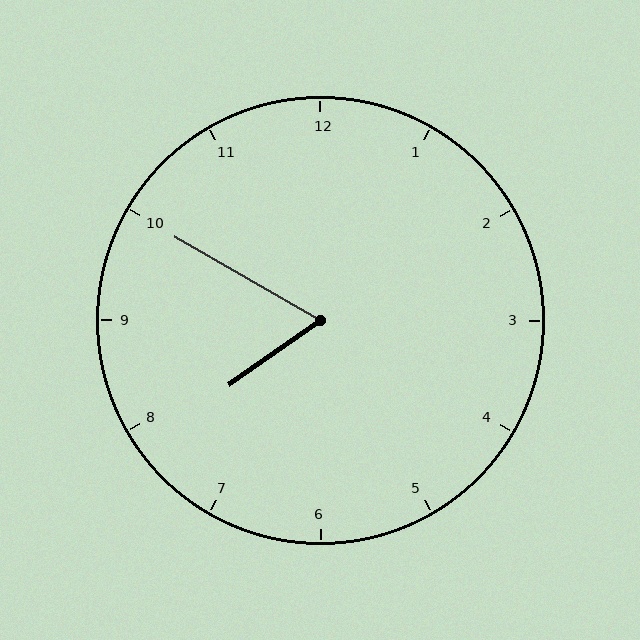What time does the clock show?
7:50.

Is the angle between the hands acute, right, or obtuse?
It is acute.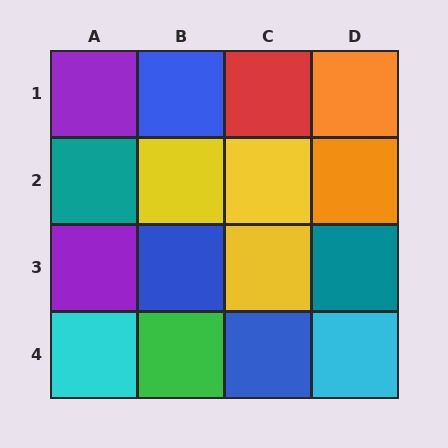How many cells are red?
1 cell is red.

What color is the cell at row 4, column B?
Green.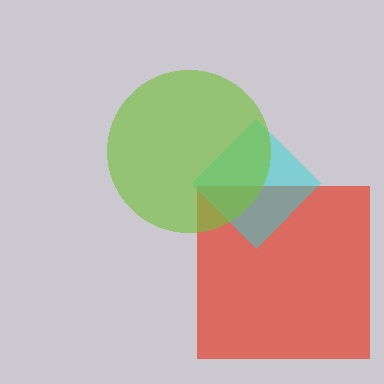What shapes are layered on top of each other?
The layered shapes are: a red square, a cyan diamond, a lime circle.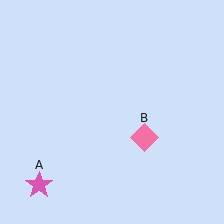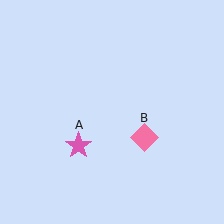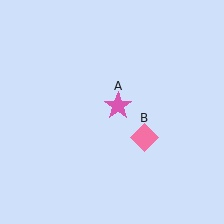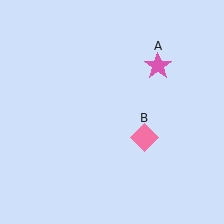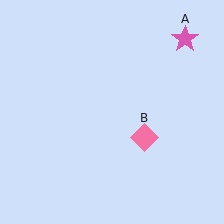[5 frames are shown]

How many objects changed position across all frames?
1 object changed position: pink star (object A).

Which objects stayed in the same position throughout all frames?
Pink diamond (object B) remained stationary.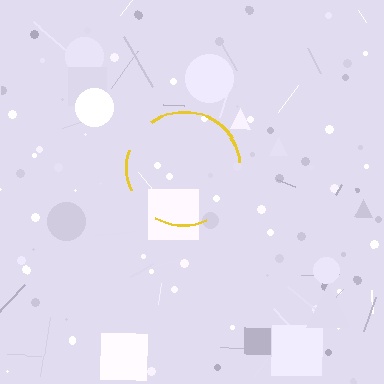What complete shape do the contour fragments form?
The contour fragments form a circle.